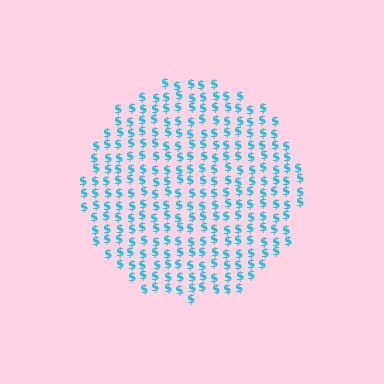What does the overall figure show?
The overall figure shows a circle.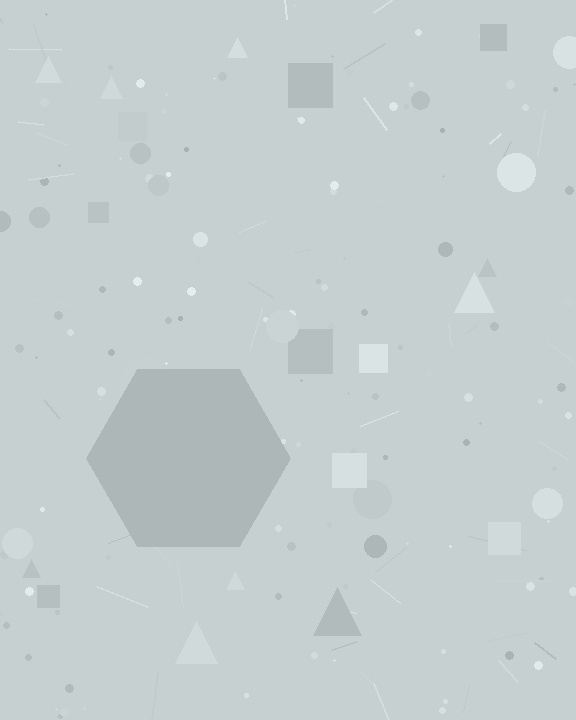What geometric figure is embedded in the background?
A hexagon is embedded in the background.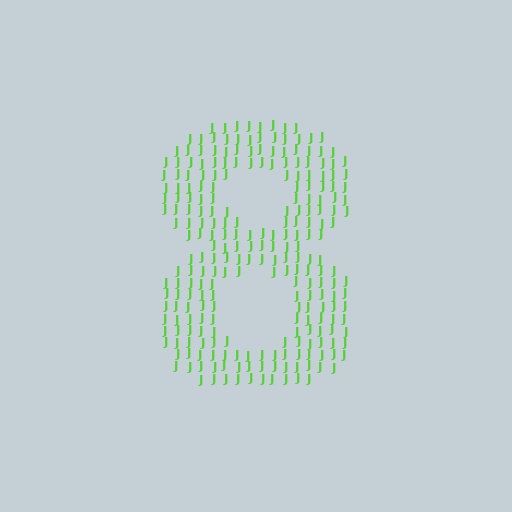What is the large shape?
The large shape is the digit 8.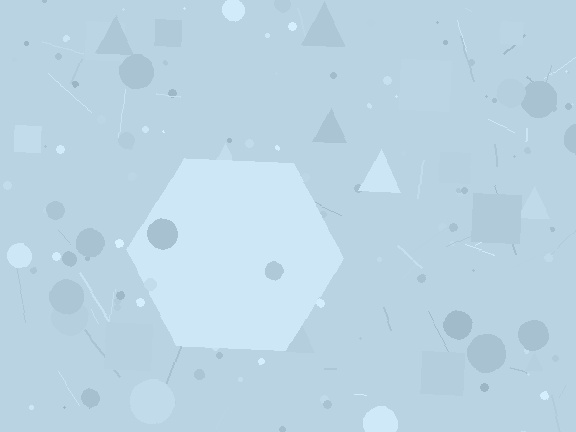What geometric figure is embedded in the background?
A hexagon is embedded in the background.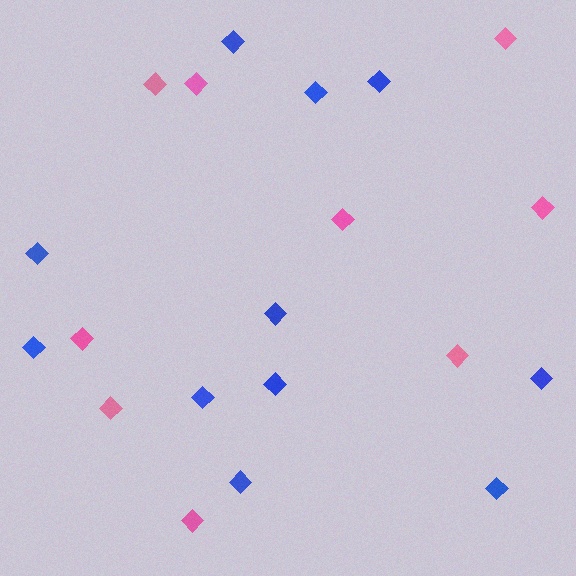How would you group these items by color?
There are 2 groups: one group of blue diamonds (11) and one group of pink diamonds (9).